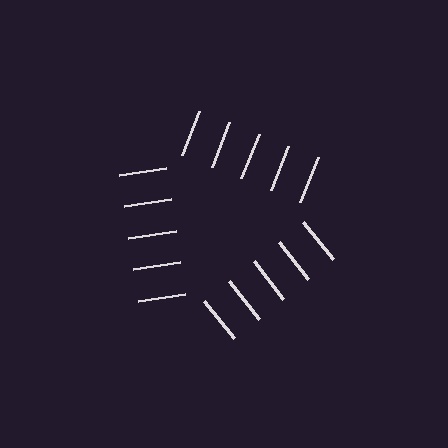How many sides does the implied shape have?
3 sides — the line-ends trace a triangle.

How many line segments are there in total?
15 — 5 along each of the 3 edges.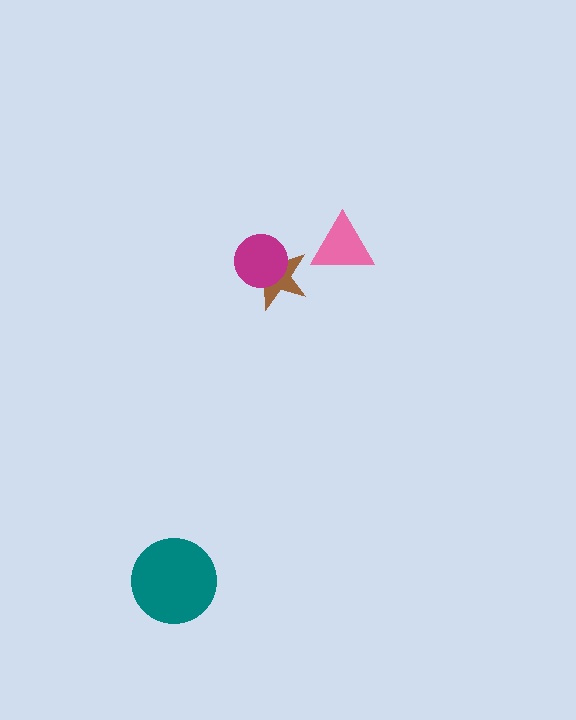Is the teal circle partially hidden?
No, no other shape covers it.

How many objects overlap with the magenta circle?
1 object overlaps with the magenta circle.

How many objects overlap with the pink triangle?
0 objects overlap with the pink triangle.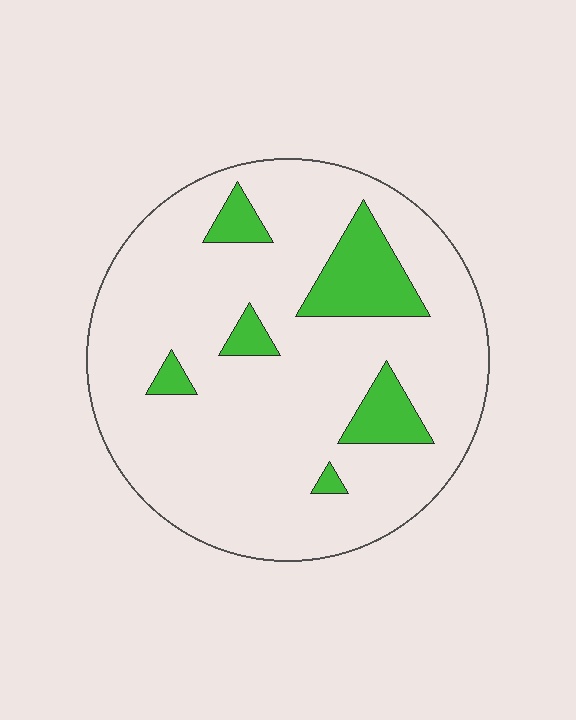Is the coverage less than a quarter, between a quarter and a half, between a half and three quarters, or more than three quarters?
Less than a quarter.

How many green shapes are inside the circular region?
6.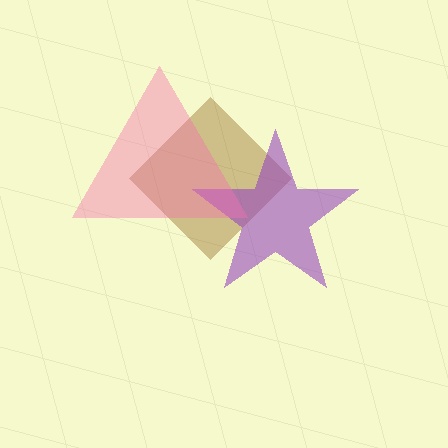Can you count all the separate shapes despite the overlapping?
Yes, there are 3 separate shapes.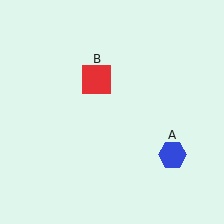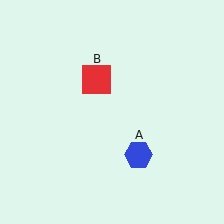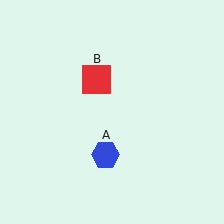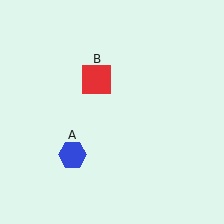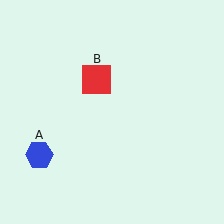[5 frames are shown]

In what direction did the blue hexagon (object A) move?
The blue hexagon (object A) moved left.